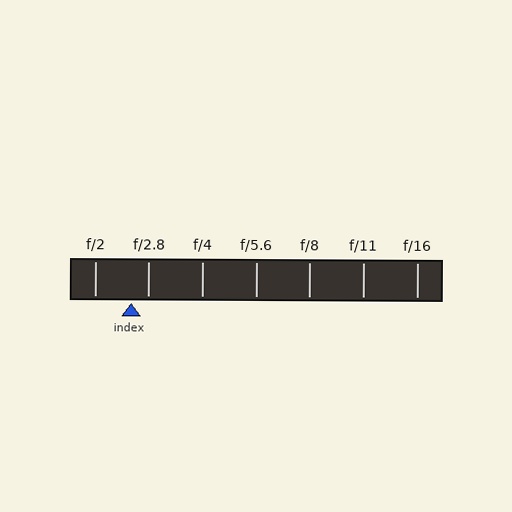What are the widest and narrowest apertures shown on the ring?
The widest aperture shown is f/2 and the narrowest is f/16.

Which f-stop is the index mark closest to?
The index mark is closest to f/2.8.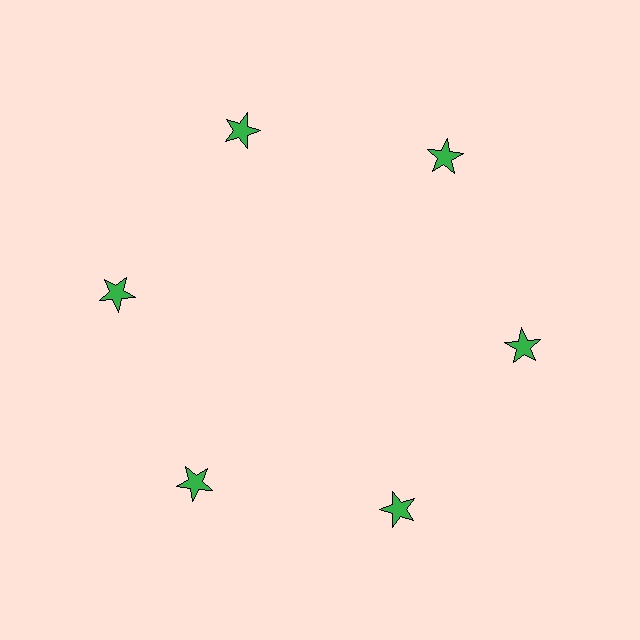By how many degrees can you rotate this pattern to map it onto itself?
The pattern maps onto itself every 60 degrees of rotation.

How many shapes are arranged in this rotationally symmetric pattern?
There are 6 shapes, arranged in 6 groups of 1.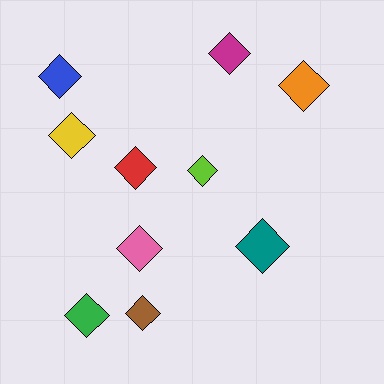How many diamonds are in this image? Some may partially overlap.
There are 10 diamonds.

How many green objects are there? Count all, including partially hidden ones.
There is 1 green object.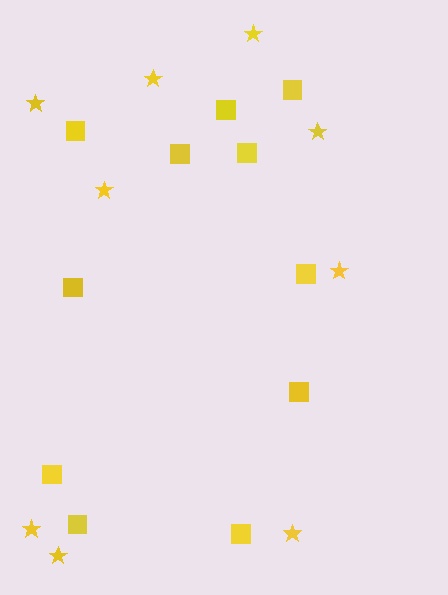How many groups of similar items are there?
There are 2 groups: one group of squares (11) and one group of stars (9).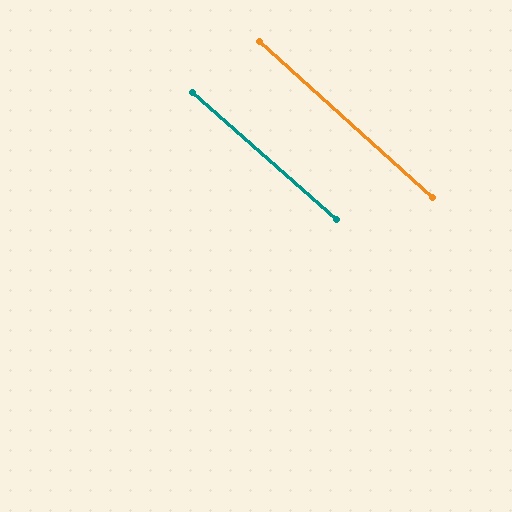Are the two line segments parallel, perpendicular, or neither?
Parallel — their directions differ by only 0.6°.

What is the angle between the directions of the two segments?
Approximately 1 degree.